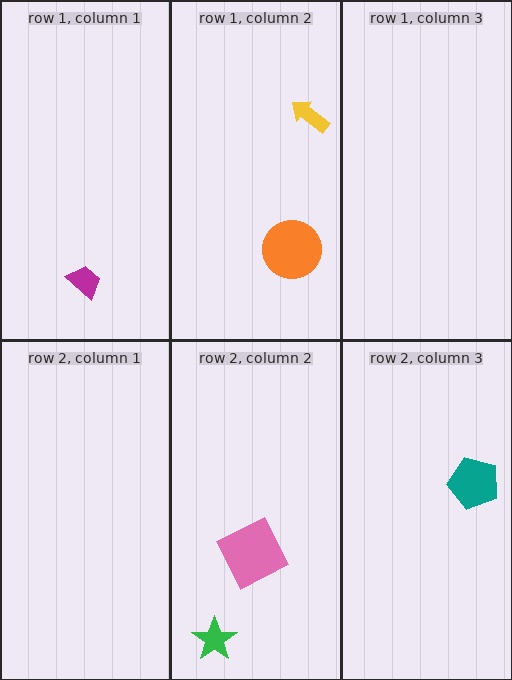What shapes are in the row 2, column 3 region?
The teal pentagon.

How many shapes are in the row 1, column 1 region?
1.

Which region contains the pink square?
The row 2, column 2 region.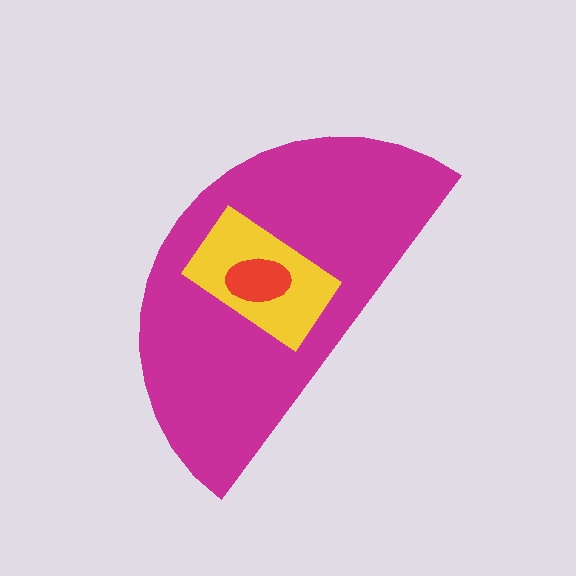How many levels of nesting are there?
3.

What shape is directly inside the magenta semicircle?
The yellow rectangle.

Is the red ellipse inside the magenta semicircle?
Yes.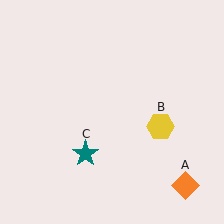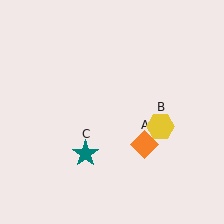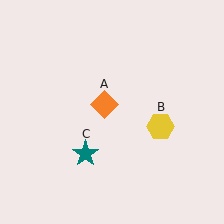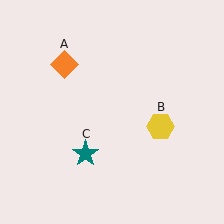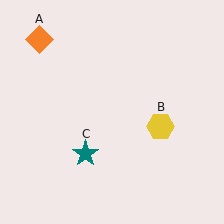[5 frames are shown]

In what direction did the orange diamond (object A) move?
The orange diamond (object A) moved up and to the left.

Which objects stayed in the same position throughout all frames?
Yellow hexagon (object B) and teal star (object C) remained stationary.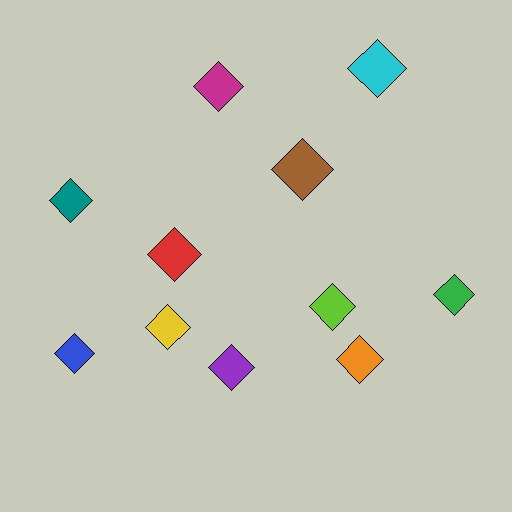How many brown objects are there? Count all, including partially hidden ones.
There is 1 brown object.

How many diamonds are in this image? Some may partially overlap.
There are 11 diamonds.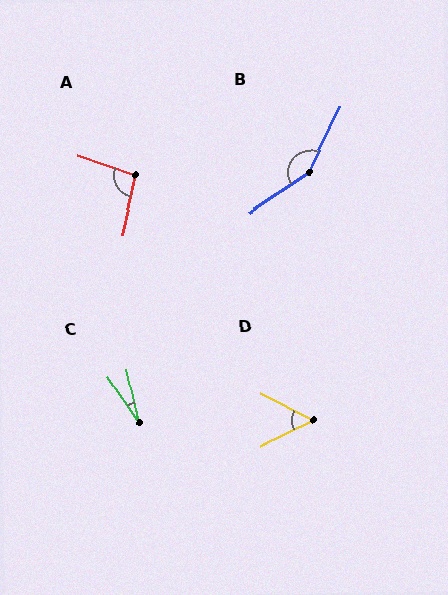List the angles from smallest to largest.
C (22°), D (53°), A (97°), B (149°).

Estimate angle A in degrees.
Approximately 97 degrees.